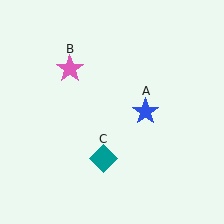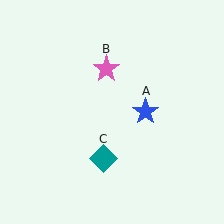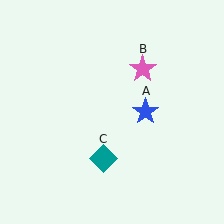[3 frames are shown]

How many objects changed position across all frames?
1 object changed position: pink star (object B).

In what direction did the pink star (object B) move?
The pink star (object B) moved right.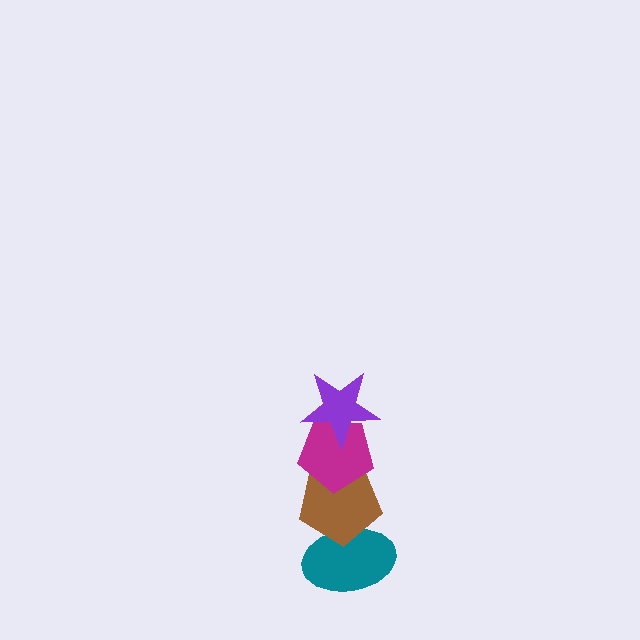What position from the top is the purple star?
The purple star is 1st from the top.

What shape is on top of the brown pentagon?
The magenta pentagon is on top of the brown pentagon.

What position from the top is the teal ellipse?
The teal ellipse is 4th from the top.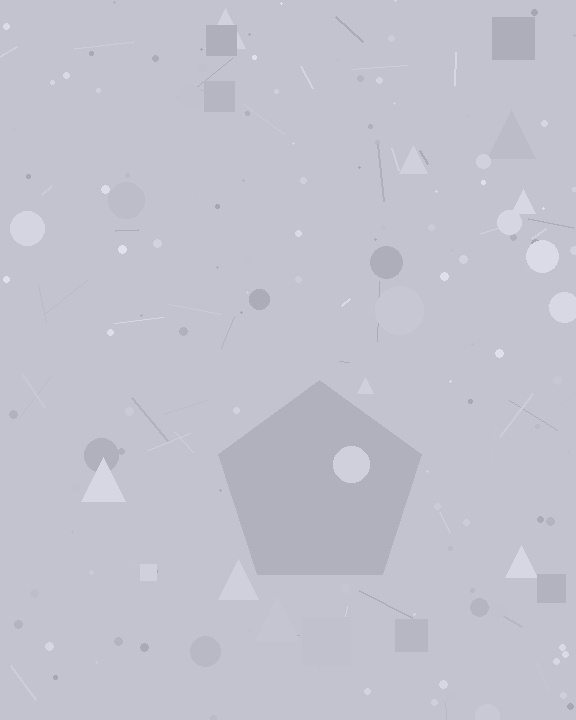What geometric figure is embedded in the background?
A pentagon is embedded in the background.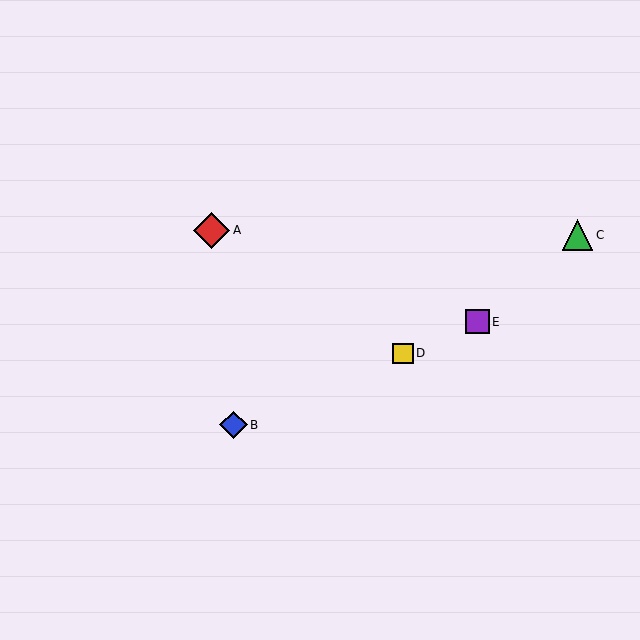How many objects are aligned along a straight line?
3 objects (B, D, E) are aligned along a straight line.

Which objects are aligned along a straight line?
Objects B, D, E are aligned along a straight line.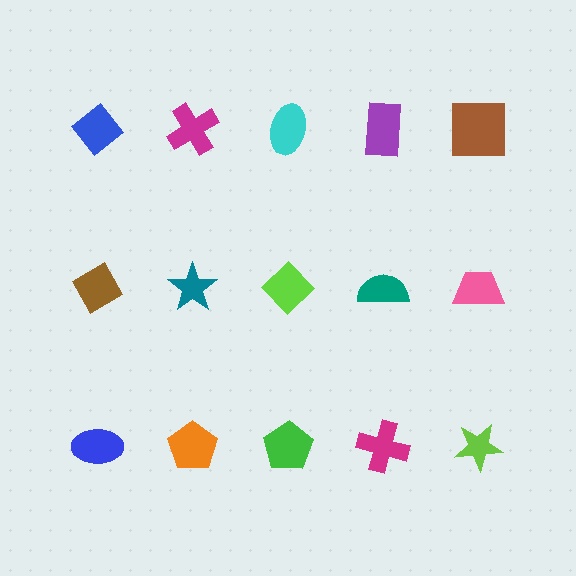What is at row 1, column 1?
A blue diamond.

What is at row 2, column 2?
A teal star.